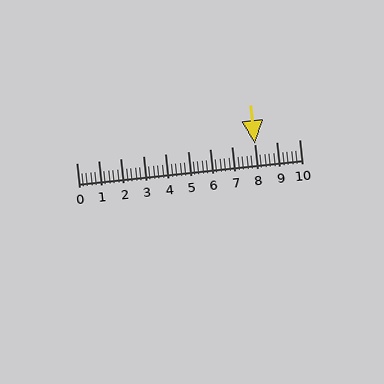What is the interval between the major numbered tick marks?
The major tick marks are spaced 1 units apart.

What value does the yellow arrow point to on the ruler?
The yellow arrow points to approximately 8.0.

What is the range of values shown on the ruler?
The ruler shows values from 0 to 10.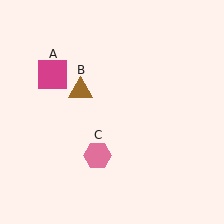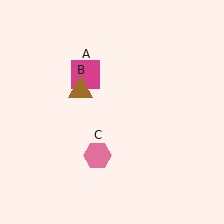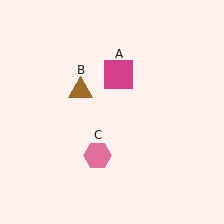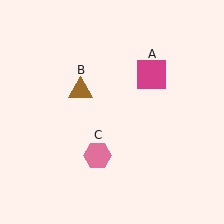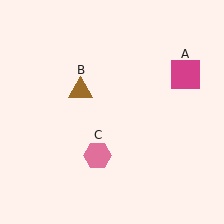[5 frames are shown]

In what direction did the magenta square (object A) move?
The magenta square (object A) moved right.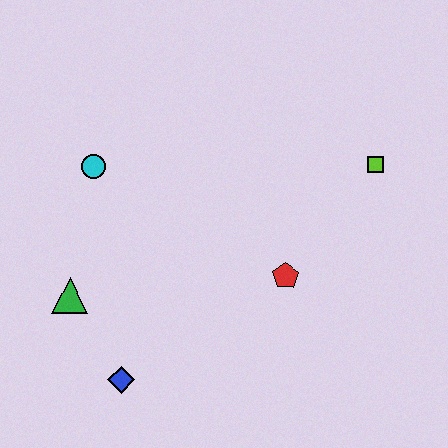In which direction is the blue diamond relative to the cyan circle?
The blue diamond is below the cyan circle.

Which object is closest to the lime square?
The red pentagon is closest to the lime square.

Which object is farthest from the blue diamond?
The lime square is farthest from the blue diamond.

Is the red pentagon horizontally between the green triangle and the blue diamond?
No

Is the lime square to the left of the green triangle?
No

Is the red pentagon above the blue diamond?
Yes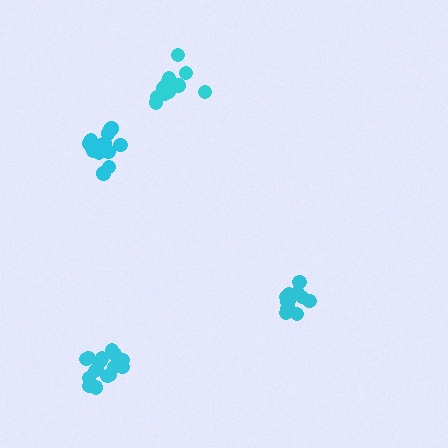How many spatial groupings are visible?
There are 4 spatial groupings.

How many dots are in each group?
Group 1: 14 dots, Group 2: 17 dots, Group 3: 17 dots, Group 4: 14 dots (62 total).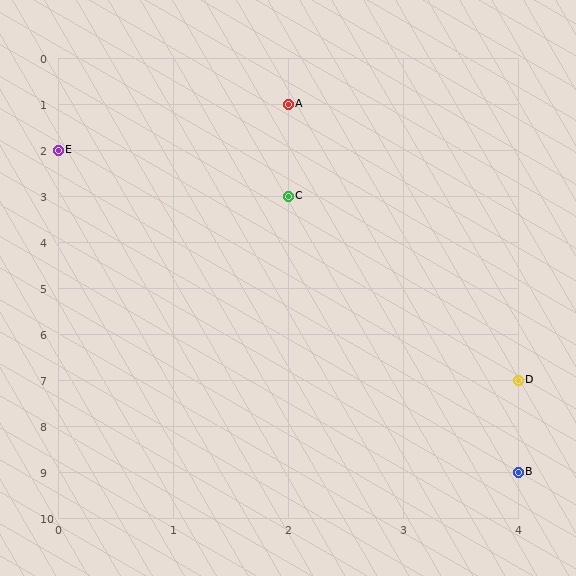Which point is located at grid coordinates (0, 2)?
Point E is at (0, 2).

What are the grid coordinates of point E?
Point E is at grid coordinates (0, 2).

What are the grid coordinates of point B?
Point B is at grid coordinates (4, 9).